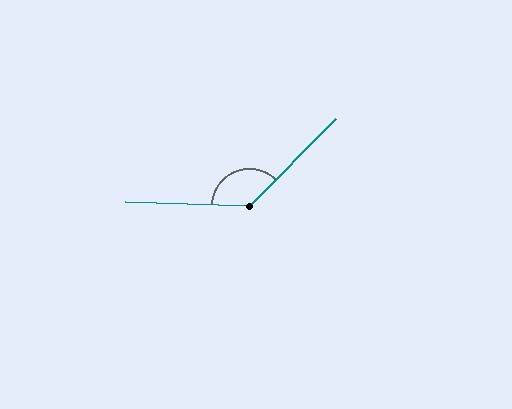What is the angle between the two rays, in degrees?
Approximately 133 degrees.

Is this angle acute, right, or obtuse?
It is obtuse.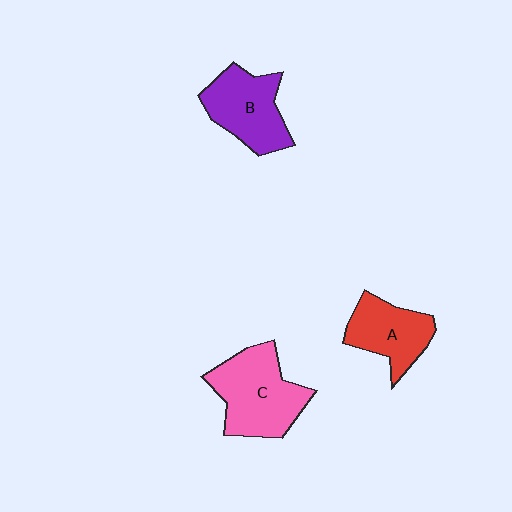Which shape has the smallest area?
Shape A (red).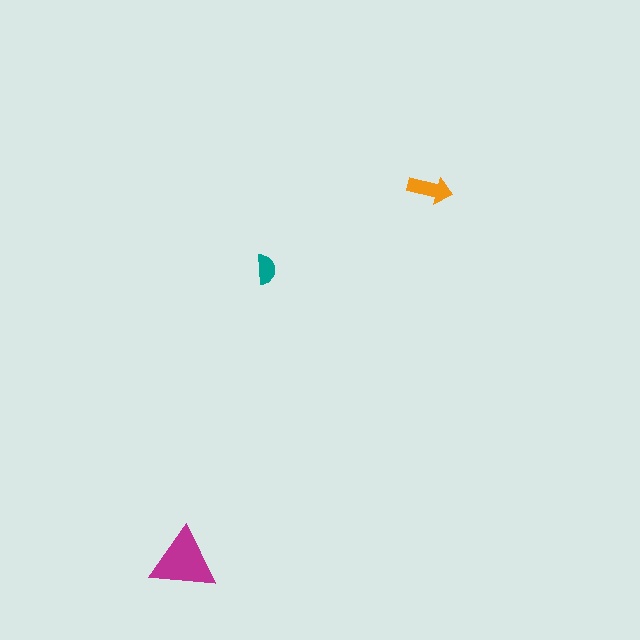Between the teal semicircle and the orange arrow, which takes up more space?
The orange arrow.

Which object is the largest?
The magenta triangle.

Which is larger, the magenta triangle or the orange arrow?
The magenta triangle.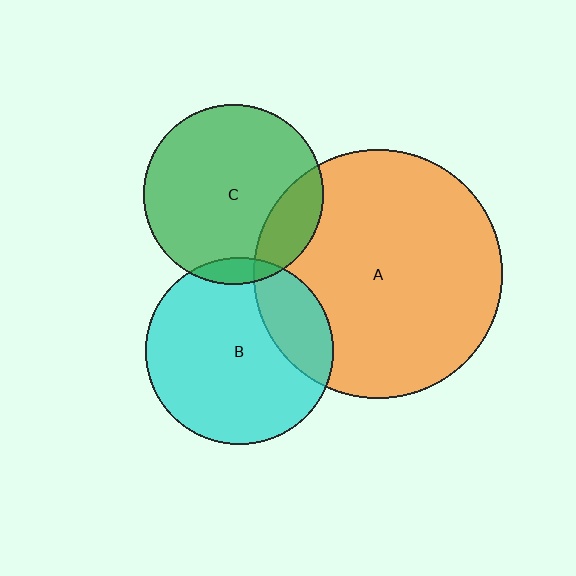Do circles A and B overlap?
Yes.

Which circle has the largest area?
Circle A (orange).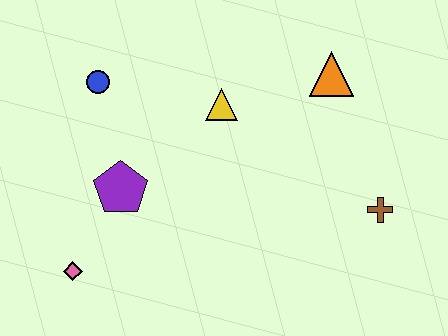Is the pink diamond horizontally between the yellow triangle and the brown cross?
No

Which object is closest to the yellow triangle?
The orange triangle is closest to the yellow triangle.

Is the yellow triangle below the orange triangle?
Yes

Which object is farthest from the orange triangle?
The pink diamond is farthest from the orange triangle.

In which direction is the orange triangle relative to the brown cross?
The orange triangle is above the brown cross.